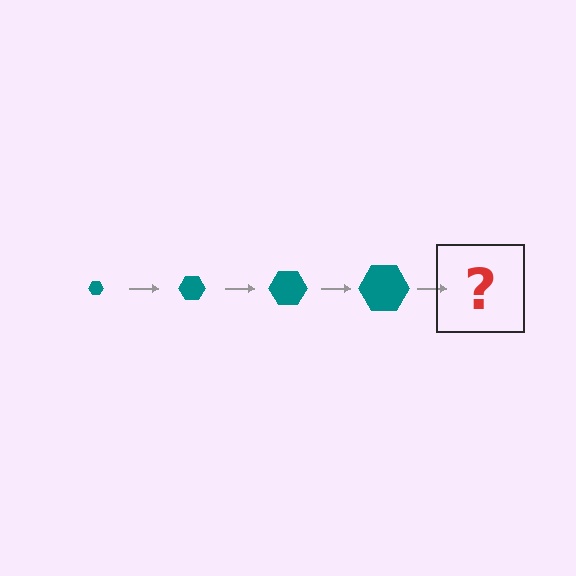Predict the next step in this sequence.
The next step is a teal hexagon, larger than the previous one.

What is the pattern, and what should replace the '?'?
The pattern is that the hexagon gets progressively larger each step. The '?' should be a teal hexagon, larger than the previous one.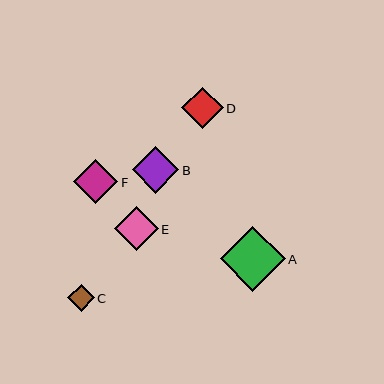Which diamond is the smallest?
Diamond C is the smallest with a size of approximately 26 pixels.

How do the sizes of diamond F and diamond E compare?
Diamond F and diamond E are approximately the same size.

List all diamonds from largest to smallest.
From largest to smallest: A, B, F, E, D, C.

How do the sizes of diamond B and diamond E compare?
Diamond B and diamond E are approximately the same size.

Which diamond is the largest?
Diamond A is the largest with a size of approximately 65 pixels.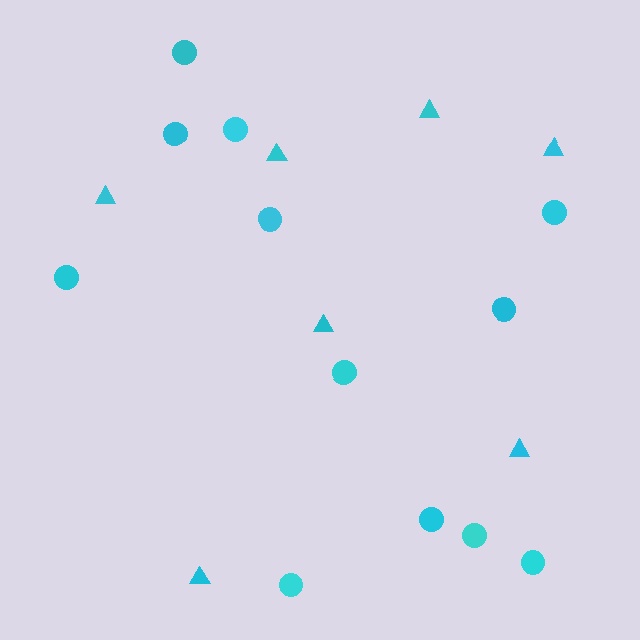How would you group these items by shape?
There are 2 groups: one group of triangles (7) and one group of circles (12).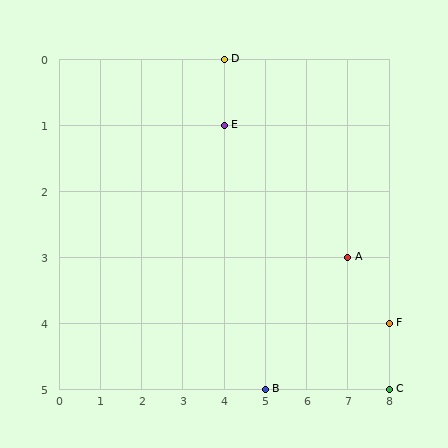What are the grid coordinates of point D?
Point D is at grid coordinates (4, 0).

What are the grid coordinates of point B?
Point B is at grid coordinates (5, 5).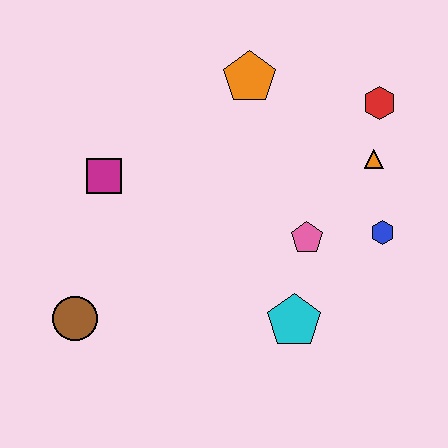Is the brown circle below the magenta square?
Yes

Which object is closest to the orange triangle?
The red hexagon is closest to the orange triangle.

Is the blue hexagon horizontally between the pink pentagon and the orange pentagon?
No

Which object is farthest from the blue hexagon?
The brown circle is farthest from the blue hexagon.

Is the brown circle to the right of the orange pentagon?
No